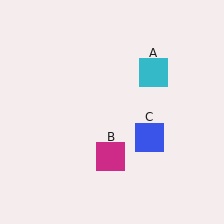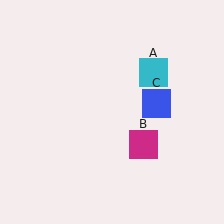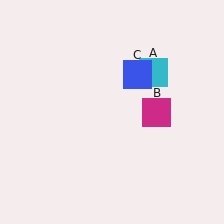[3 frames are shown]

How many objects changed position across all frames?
2 objects changed position: magenta square (object B), blue square (object C).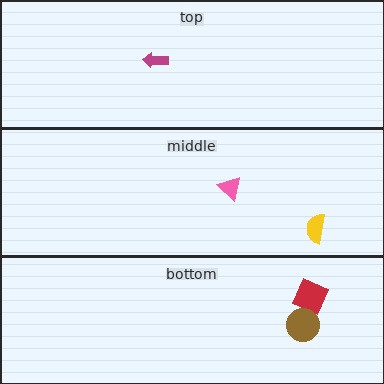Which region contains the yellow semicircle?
The middle region.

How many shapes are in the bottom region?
2.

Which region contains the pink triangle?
The middle region.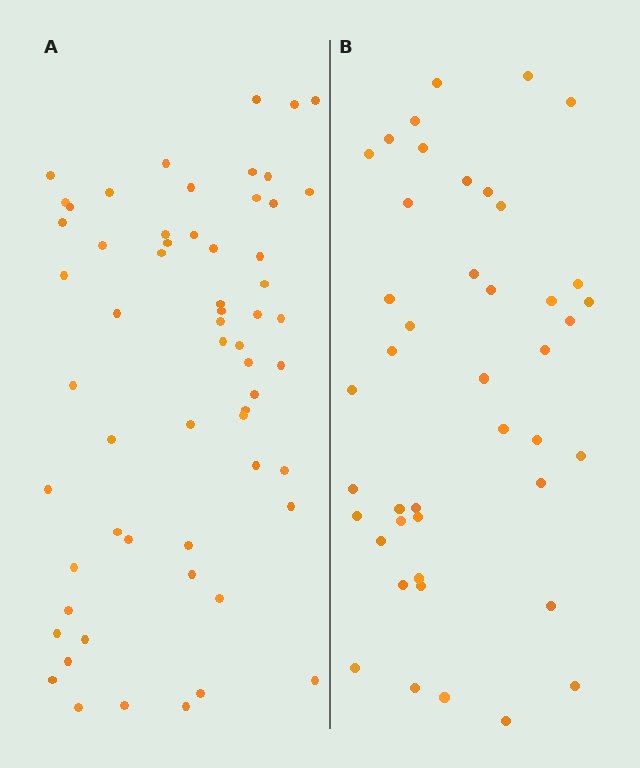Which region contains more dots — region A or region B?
Region A (the left region) has more dots.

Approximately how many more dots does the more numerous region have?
Region A has approximately 15 more dots than region B.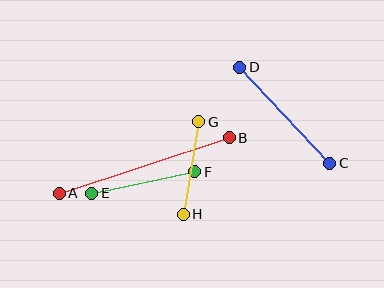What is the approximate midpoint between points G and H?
The midpoint is at approximately (191, 168) pixels.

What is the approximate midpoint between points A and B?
The midpoint is at approximately (144, 165) pixels.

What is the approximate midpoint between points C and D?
The midpoint is at approximately (285, 115) pixels.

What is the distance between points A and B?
The distance is approximately 179 pixels.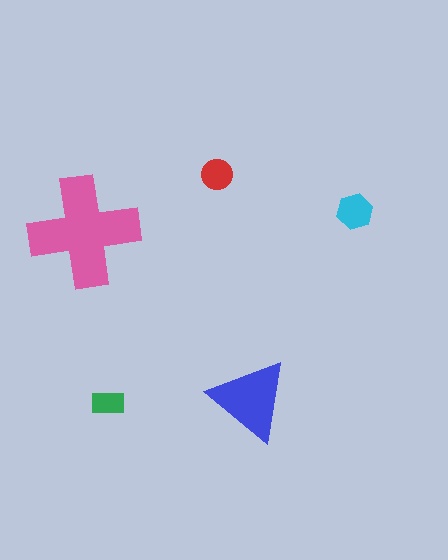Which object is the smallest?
The green rectangle.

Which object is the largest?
The pink cross.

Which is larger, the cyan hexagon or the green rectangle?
The cyan hexagon.